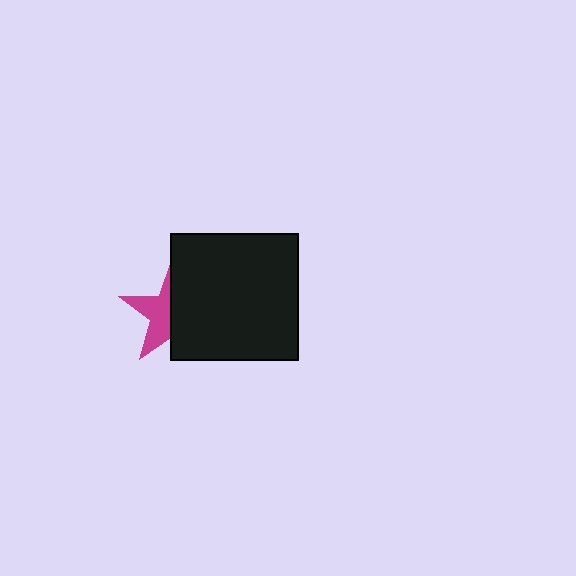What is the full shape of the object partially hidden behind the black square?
The partially hidden object is a magenta star.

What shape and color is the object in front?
The object in front is a black square.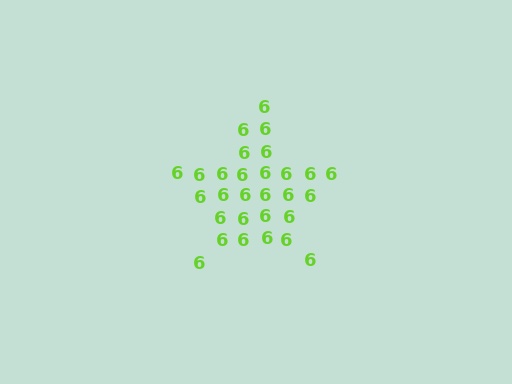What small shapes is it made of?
It is made of small digit 6's.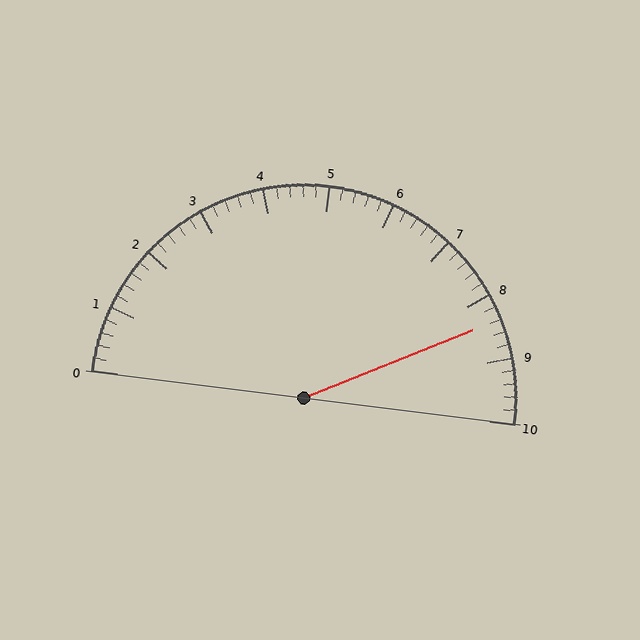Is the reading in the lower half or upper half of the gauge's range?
The reading is in the upper half of the range (0 to 10).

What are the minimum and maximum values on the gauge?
The gauge ranges from 0 to 10.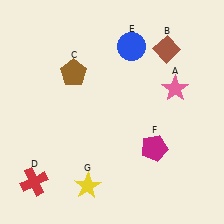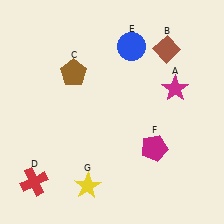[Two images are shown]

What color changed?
The star (A) changed from pink in Image 1 to magenta in Image 2.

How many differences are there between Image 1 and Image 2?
There is 1 difference between the two images.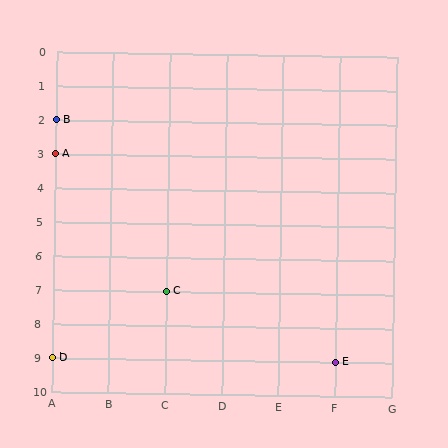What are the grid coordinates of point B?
Point B is at grid coordinates (A, 2).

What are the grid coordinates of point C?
Point C is at grid coordinates (C, 7).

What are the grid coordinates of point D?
Point D is at grid coordinates (A, 9).